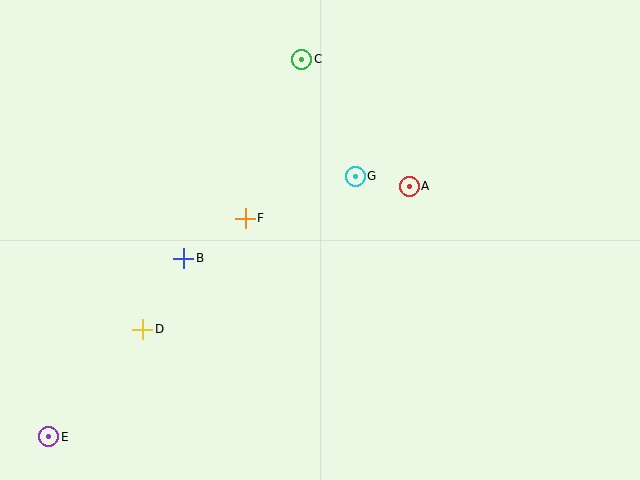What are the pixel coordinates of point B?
Point B is at (184, 258).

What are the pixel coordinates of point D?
Point D is at (143, 329).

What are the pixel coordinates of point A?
Point A is at (409, 186).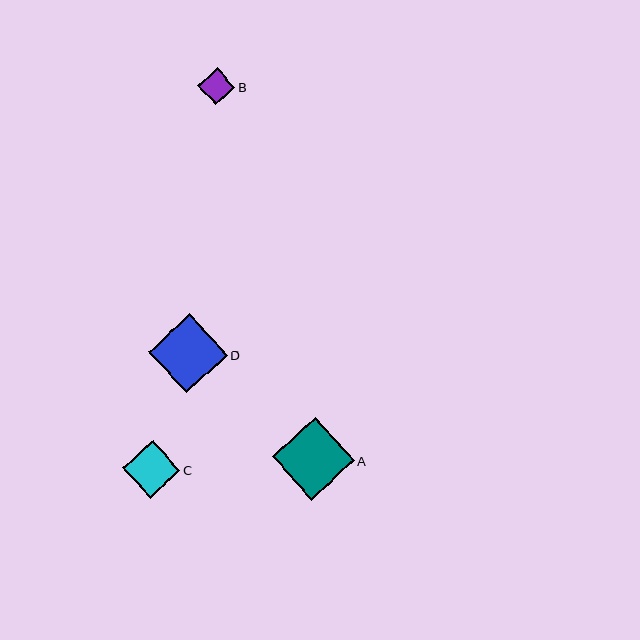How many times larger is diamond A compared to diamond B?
Diamond A is approximately 2.2 times the size of diamond B.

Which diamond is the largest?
Diamond A is the largest with a size of approximately 82 pixels.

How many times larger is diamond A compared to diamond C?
Diamond A is approximately 1.4 times the size of diamond C.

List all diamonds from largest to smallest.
From largest to smallest: A, D, C, B.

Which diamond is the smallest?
Diamond B is the smallest with a size of approximately 37 pixels.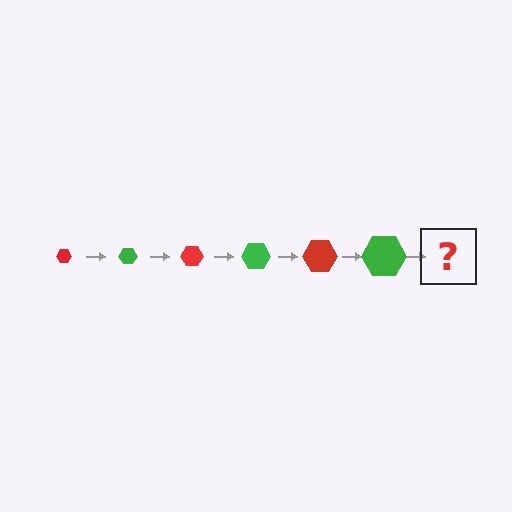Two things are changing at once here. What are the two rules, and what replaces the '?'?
The two rules are that the hexagon grows larger each step and the color cycles through red and green. The '?' should be a red hexagon, larger than the previous one.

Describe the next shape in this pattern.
It should be a red hexagon, larger than the previous one.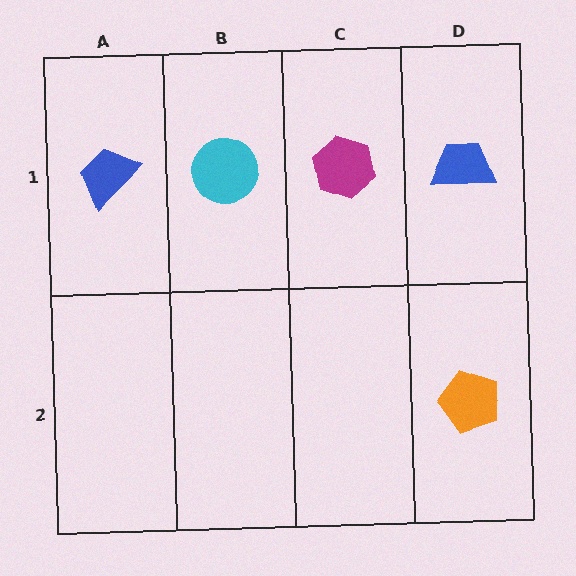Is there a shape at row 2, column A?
No, that cell is empty.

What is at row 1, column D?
A blue trapezoid.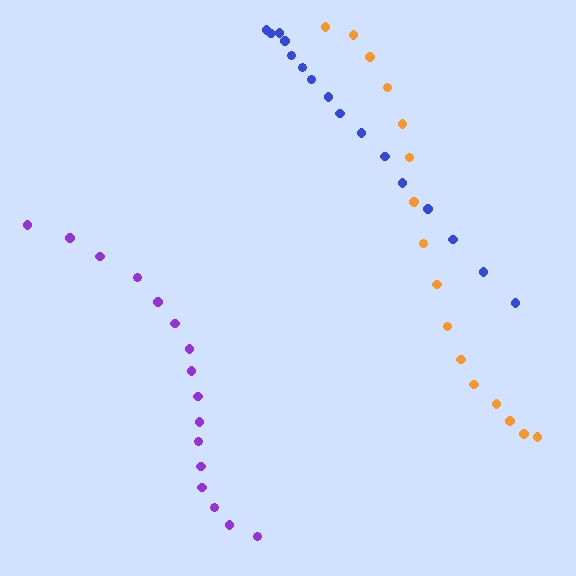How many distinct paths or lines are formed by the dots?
There are 3 distinct paths.